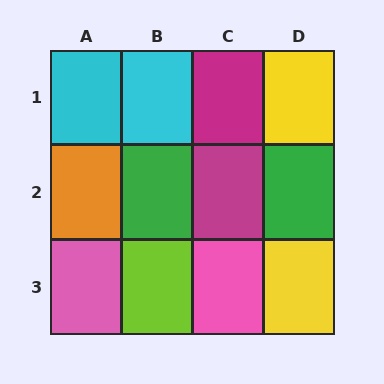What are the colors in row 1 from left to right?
Cyan, cyan, magenta, yellow.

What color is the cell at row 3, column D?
Yellow.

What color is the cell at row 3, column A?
Pink.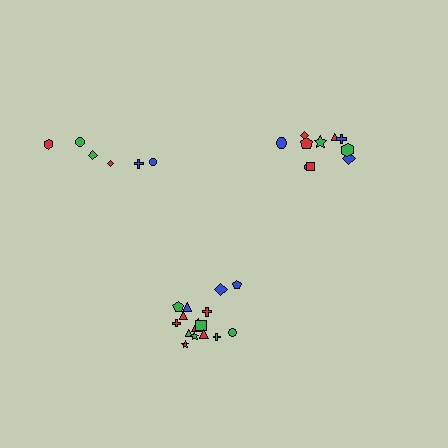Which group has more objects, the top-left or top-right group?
The top-right group.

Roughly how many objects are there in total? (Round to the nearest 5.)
Roughly 30 objects in total.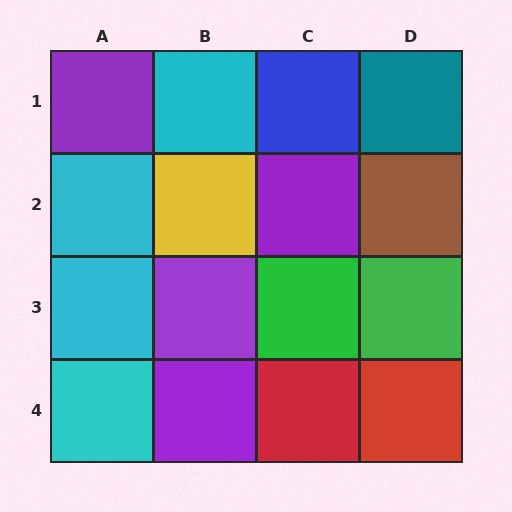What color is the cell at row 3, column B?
Purple.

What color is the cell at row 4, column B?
Purple.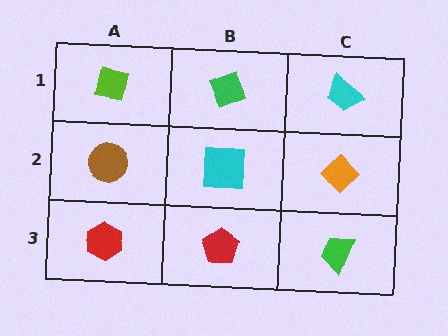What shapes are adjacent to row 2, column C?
A cyan trapezoid (row 1, column C), a green trapezoid (row 3, column C), a cyan square (row 2, column B).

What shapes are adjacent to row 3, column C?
An orange diamond (row 2, column C), a red pentagon (row 3, column B).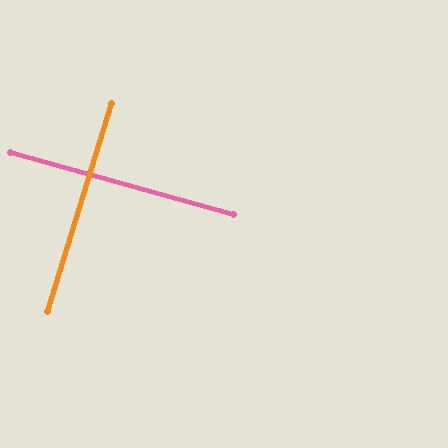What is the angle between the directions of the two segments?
Approximately 88 degrees.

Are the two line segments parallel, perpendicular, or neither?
Perpendicular — they meet at approximately 88°.